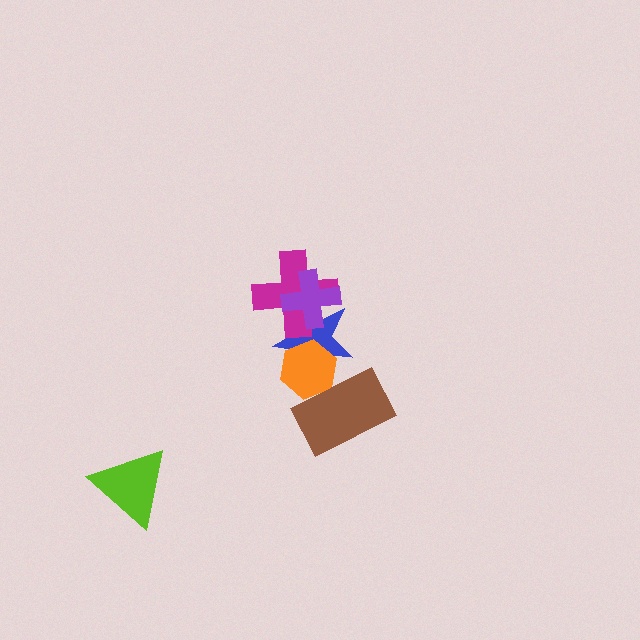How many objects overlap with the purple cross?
2 objects overlap with the purple cross.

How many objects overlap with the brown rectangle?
2 objects overlap with the brown rectangle.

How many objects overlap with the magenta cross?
2 objects overlap with the magenta cross.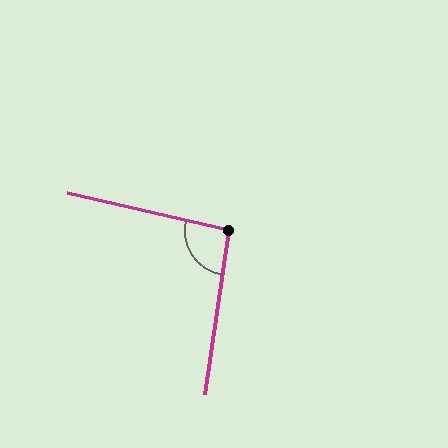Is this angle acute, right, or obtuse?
It is approximately a right angle.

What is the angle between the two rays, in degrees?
Approximately 95 degrees.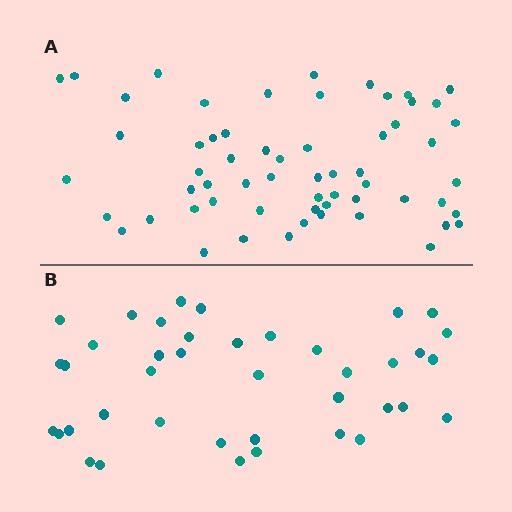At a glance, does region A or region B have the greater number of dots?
Region A (the top region) has more dots.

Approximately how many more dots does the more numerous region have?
Region A has approximately 20 more dots than region B.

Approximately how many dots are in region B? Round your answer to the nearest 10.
About 40 dots.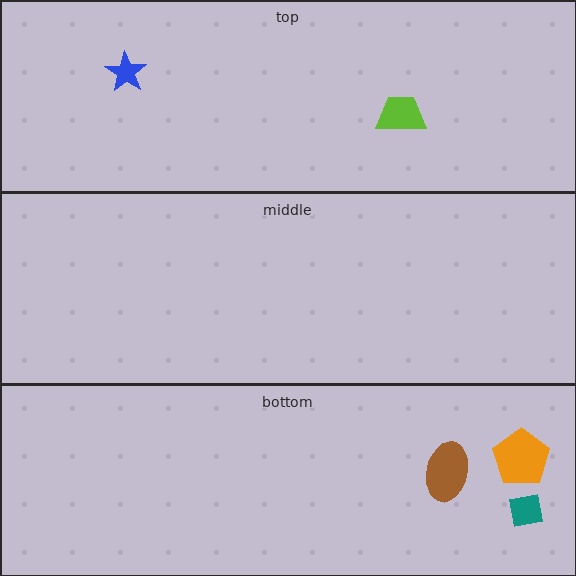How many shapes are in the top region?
2.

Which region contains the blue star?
The top region.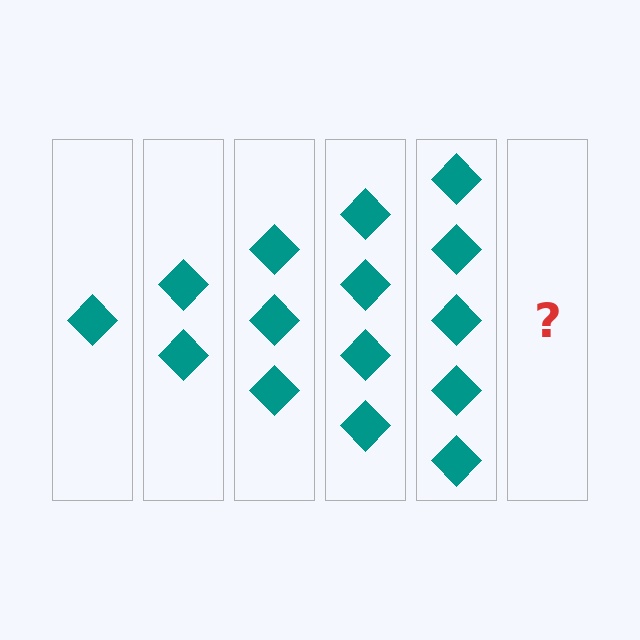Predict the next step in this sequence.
The next step is 6 diamonds.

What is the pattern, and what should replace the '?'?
The pattern is that each step adds one more diamond. The '?' should be 6 diamonds.